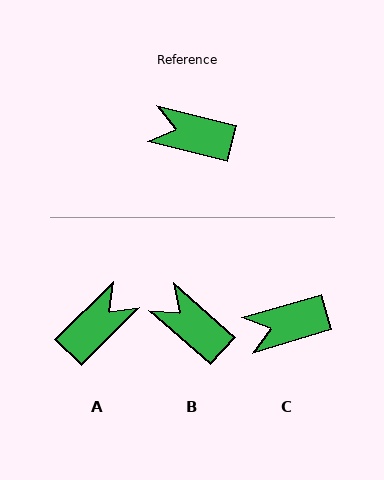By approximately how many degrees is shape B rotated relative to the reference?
Approximately 28 degrees clockwise.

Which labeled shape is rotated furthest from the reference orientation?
A, about 121 degrees away.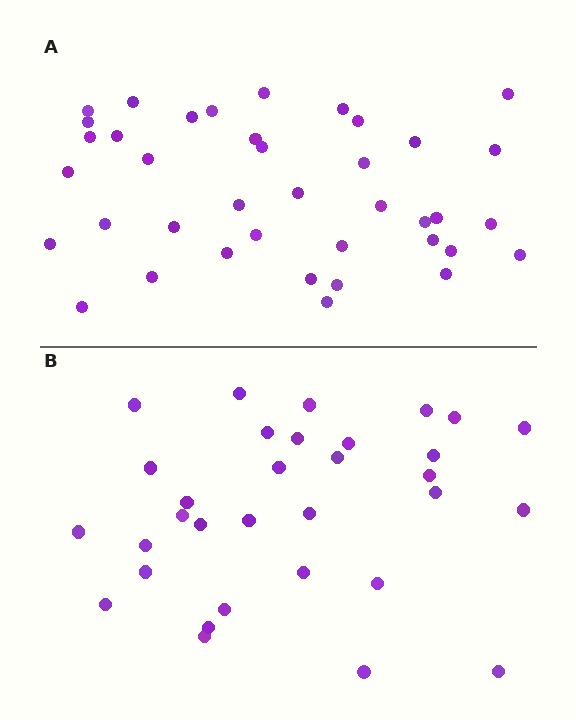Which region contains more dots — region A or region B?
Region A (the top region) has more dots.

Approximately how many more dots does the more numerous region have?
Region A has roughly 8 or so more dots than region B.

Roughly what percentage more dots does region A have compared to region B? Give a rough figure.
About 20% more.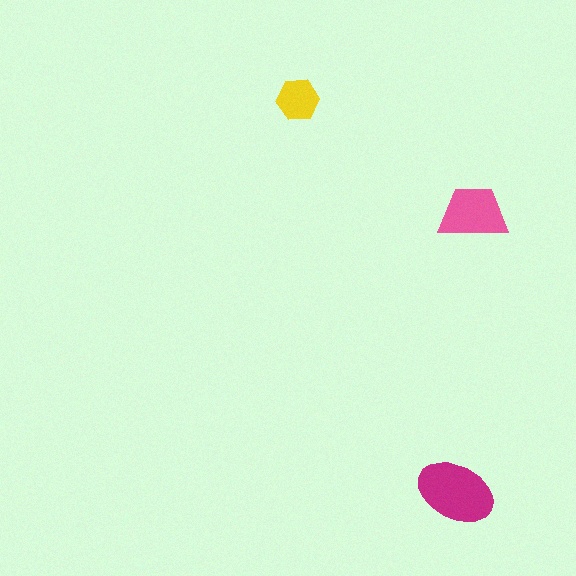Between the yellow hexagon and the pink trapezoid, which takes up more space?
The pink trapezoid.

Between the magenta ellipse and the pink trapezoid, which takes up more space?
The magenta ellipse.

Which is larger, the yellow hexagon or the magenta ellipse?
The magenta ellipse.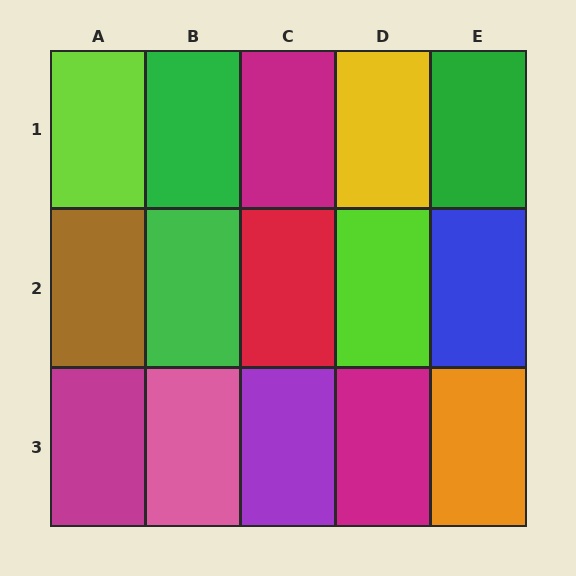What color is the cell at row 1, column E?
Green.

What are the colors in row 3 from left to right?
Magenta, pink, purple, magenta, orange.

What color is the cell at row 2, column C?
Red.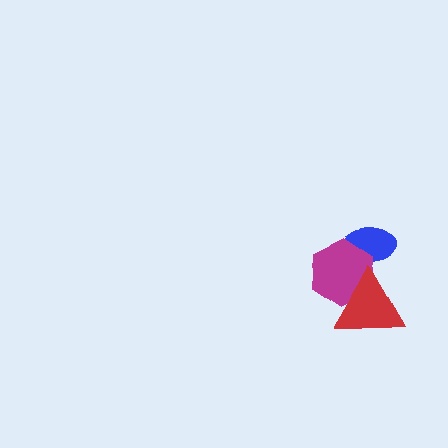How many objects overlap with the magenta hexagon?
2 objects overlap with the magenta hexagon.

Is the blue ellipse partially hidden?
Yes, it is partially covered by another shape.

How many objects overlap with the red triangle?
1 object overlaps with the red triangle.